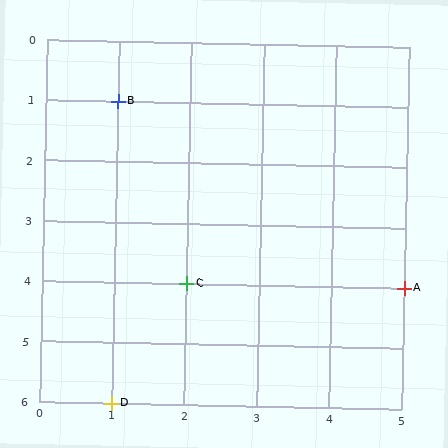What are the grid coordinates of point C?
Point C is at grid coordinates (2, 4).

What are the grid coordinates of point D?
Point D is at grid coordinates (1, 6).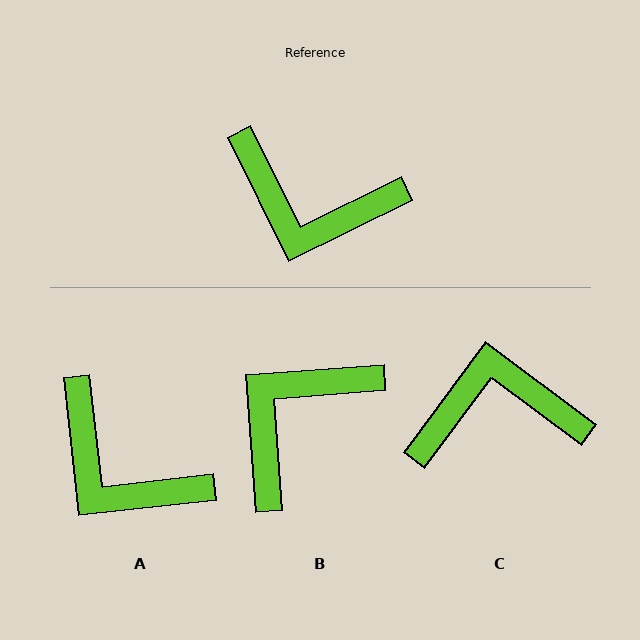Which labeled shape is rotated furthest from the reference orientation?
C, about 153 degrees away.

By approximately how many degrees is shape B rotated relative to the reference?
Approximately 112 degrees clockwise.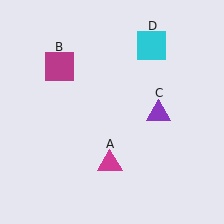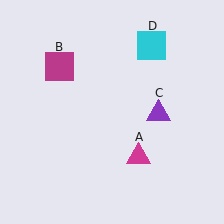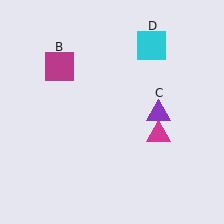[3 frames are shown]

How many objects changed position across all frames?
1 object changed position: magenta triangle (object A).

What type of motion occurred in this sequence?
The magenta triangle (object A) rotated counterclockwise around the center of the scene.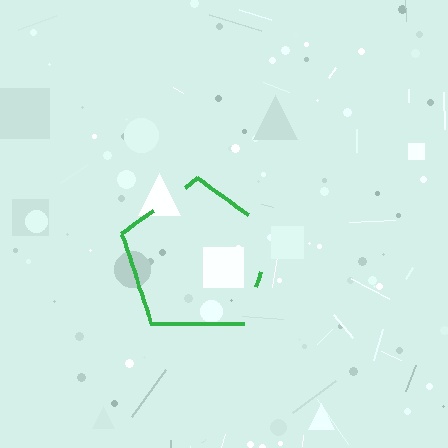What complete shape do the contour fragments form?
The contour fragments form a pentagon.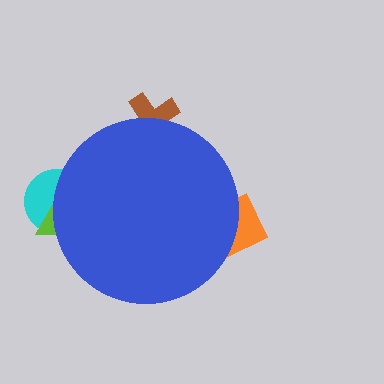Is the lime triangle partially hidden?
Yes, the lime triangle is partially hidden behind the blue circle.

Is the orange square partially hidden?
Yes, the orange square is partially hidden behind the blue circle.